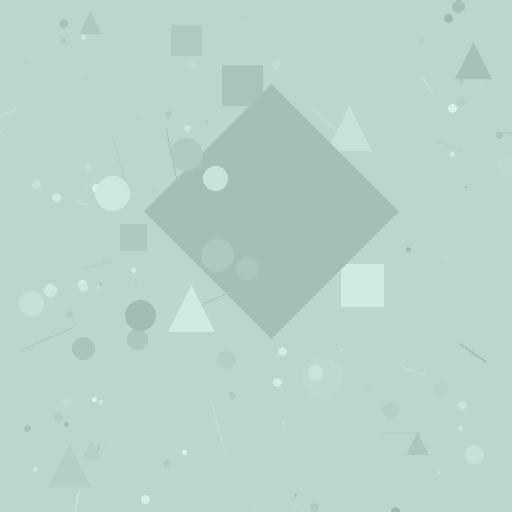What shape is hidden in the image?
A diamond is hidden in the image.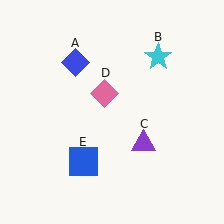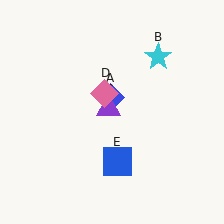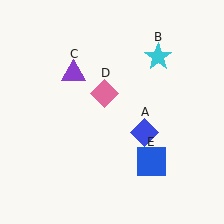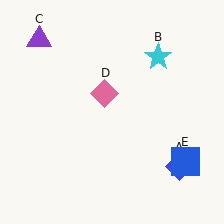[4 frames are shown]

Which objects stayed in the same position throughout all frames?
Cyan star (object B) and pink diamond (object D) remained stationary.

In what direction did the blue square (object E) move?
The blue square (object E) moved right.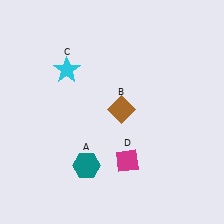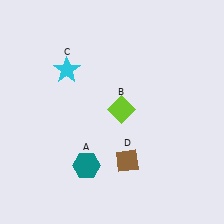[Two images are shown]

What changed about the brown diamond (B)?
In Image 1, B is brown. In Image 2, it changed to lime.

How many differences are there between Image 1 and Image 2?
There are 2 differences between the two images.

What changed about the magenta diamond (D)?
In Image 1, D is magenta. In Image 2, it changed to brown.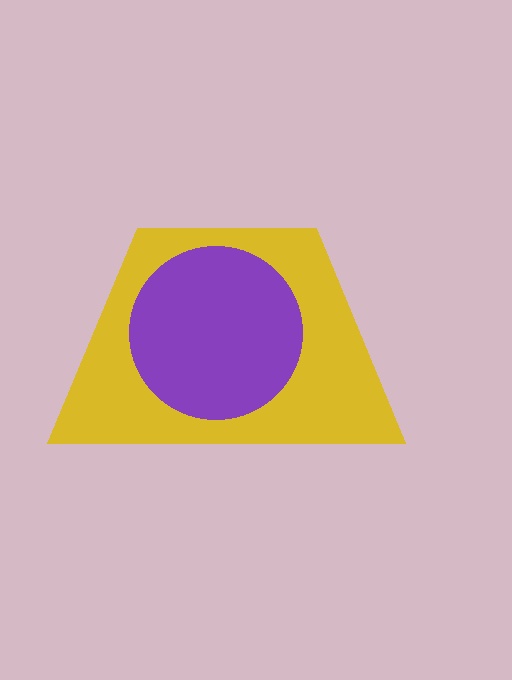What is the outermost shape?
The yellow trapezoid.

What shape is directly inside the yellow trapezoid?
The purple circle.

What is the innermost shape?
The purple circle.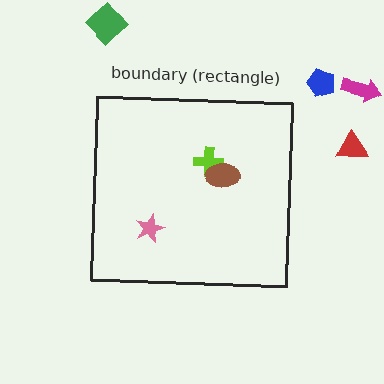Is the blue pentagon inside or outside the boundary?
Outside.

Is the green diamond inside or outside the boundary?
Outside.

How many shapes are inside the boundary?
3 inside, 4 outside.